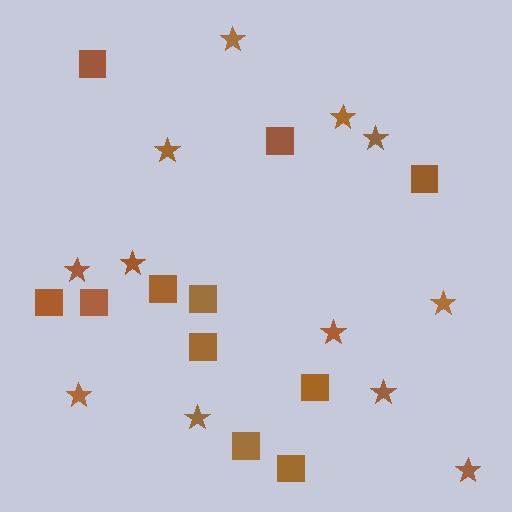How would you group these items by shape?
There are 2 groups: one group of squares (11) and one group of stars (12).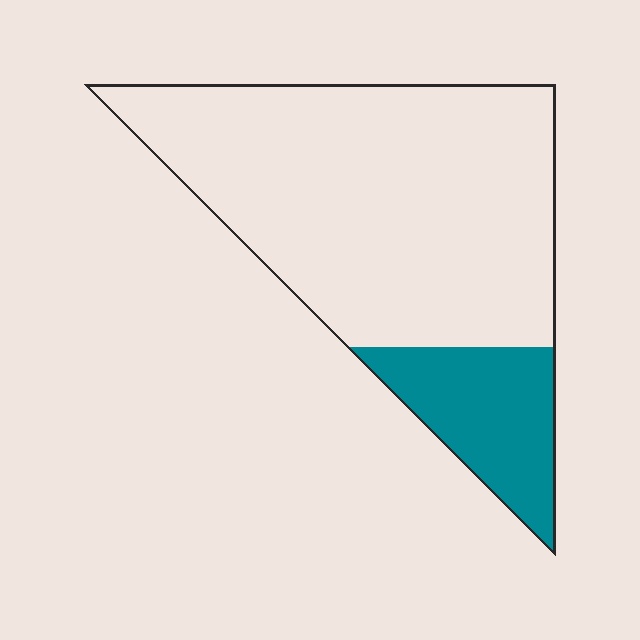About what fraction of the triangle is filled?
About one fifth (1/5).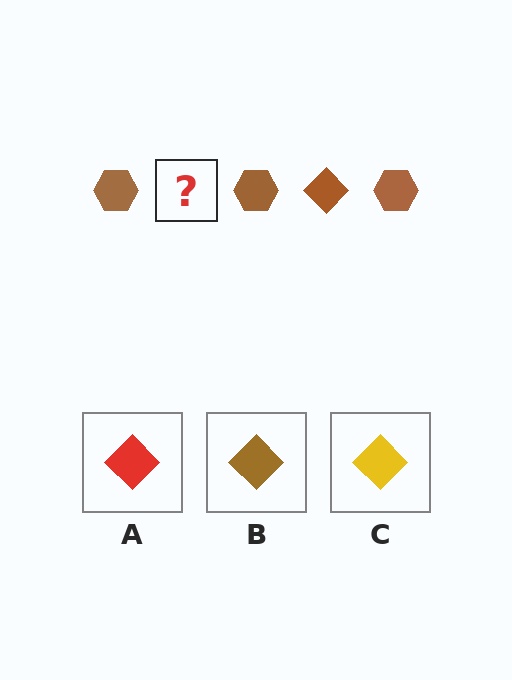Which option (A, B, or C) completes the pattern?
B.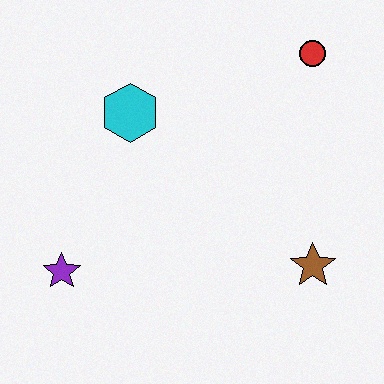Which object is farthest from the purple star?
The red circle is farthest from the purple star.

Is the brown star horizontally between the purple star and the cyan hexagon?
No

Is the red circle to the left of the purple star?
No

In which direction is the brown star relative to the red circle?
The brown star is below the red circle.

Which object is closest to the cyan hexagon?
The purple star is closest to the cyan hexagon.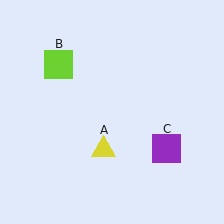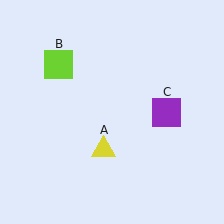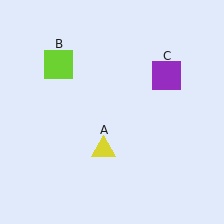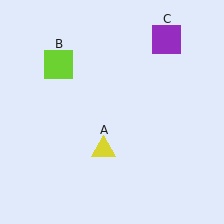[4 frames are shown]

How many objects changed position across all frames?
1 object changed position: purple square (object C).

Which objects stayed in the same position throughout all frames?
Yellow triangle (object A) and lime square (object B) remained stationary.